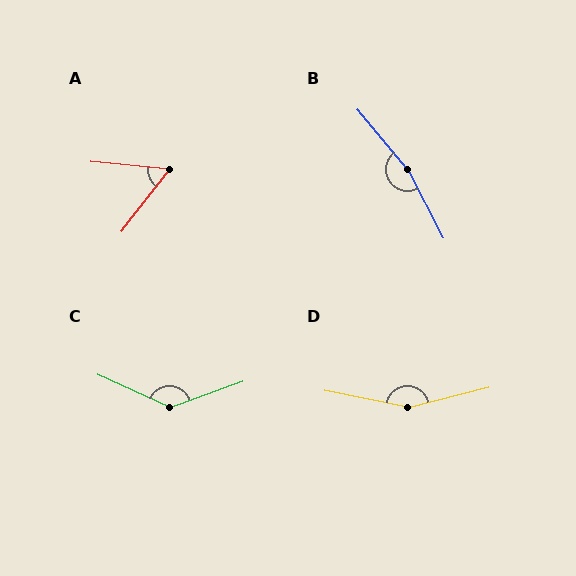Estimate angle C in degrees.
Approximately 136 degrees.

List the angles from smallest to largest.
A (57°), C (136°), D (155°), B (168°).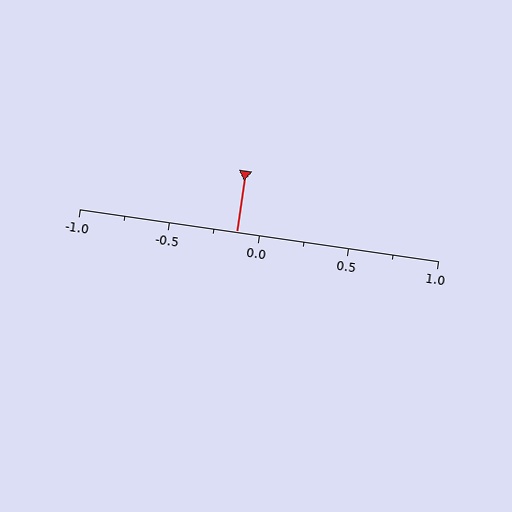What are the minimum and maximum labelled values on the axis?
The axis runs from -1.0 to 1.0.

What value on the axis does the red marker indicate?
The marker indicates approximately -0.12.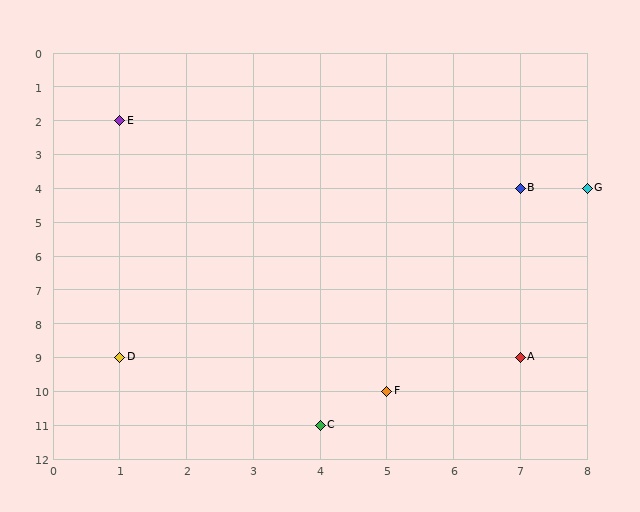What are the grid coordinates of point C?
Point C is at grid coordinates (4, 11).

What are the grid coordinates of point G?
Point G is at grid coordinates (8, 4).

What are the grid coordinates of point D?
Point D is at grid coordinates (1, 9).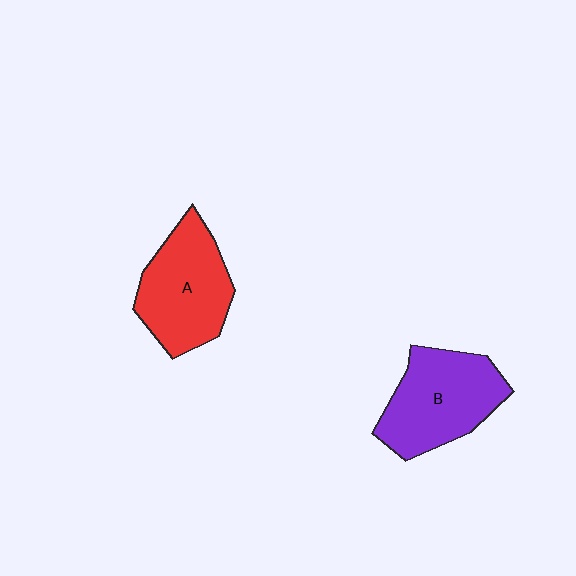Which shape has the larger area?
Shape B (purple).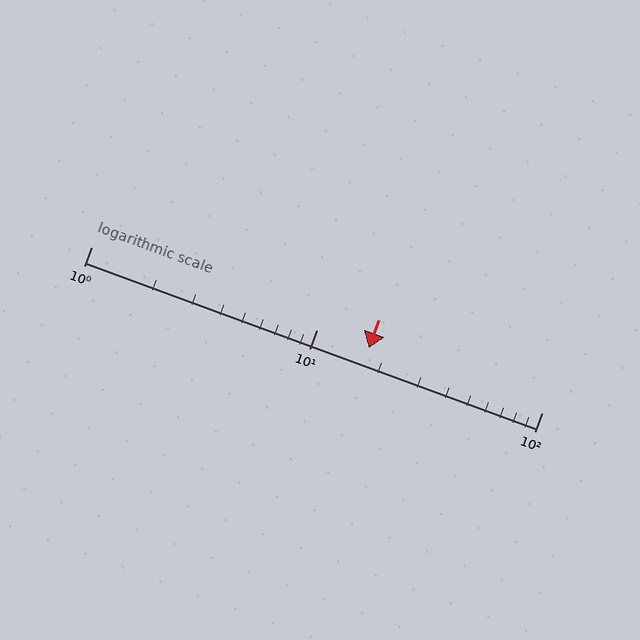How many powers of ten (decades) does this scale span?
The scale spans 2 decades, from 1 to 100.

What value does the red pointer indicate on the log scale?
The pointer indicates approximately 17.